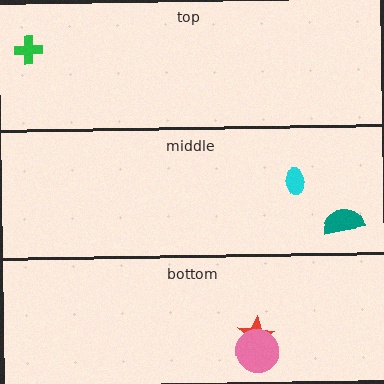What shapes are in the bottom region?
The red star, the pink circle.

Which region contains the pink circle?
The bottom region.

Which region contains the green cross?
The top region.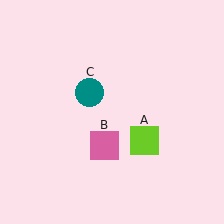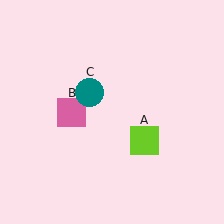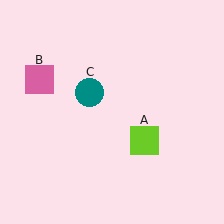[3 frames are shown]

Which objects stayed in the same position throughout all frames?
Lime square (object A) and teal circle (object C) remained stationary.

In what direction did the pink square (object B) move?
The pink square (object B) moved up and to the left.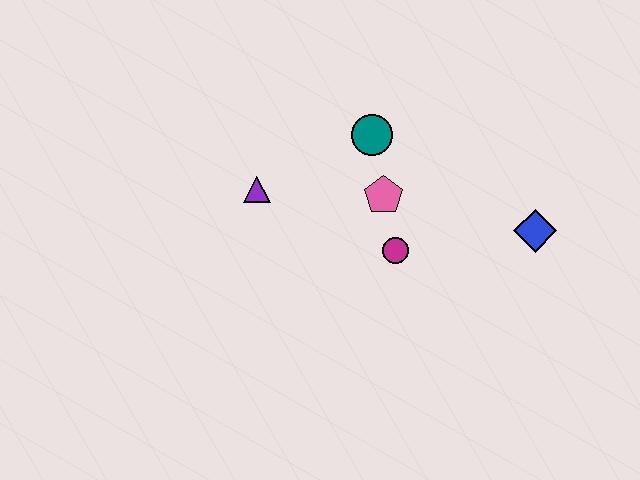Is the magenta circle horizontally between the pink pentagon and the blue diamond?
Yes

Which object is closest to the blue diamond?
The magenta circle is closest to the blue diamond.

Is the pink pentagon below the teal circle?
Yes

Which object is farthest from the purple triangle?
The blue diamond is farthest from the purple triangle.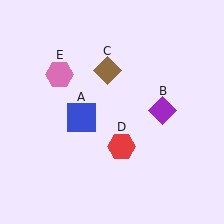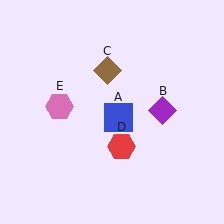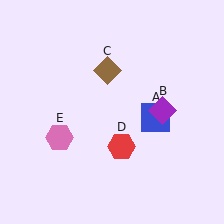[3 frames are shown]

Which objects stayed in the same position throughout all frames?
Purple diamond (object B) and brown diamond (object C) and red hexagon (object D) remained stationary.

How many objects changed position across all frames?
2 objects changed position: blue square (object A), pink hexagon (object E).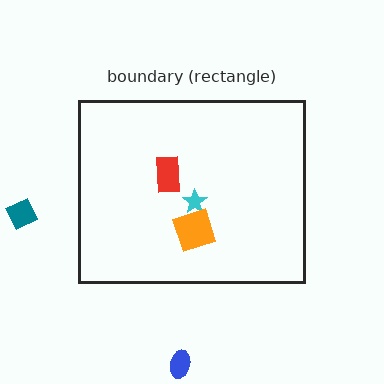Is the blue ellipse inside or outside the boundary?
Outside.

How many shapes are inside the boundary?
3 inside, 2 outside.